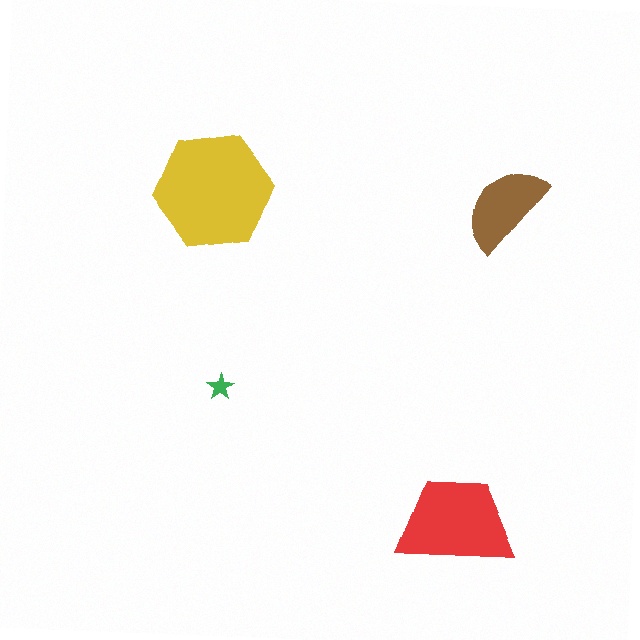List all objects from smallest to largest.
The green star, the brown semicircle, the red trapezoid, the yellow hexagon.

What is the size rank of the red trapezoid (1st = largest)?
2nd.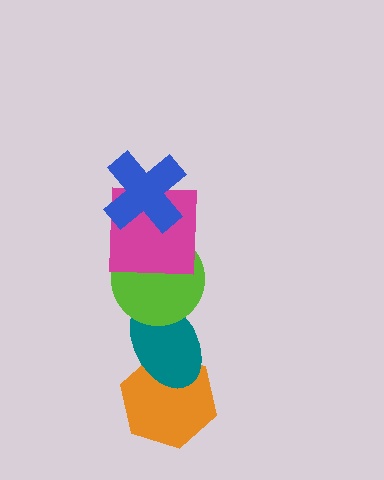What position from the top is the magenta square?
The magenta square is 2nd from the top.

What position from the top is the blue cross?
The blue cross is 1st from the top.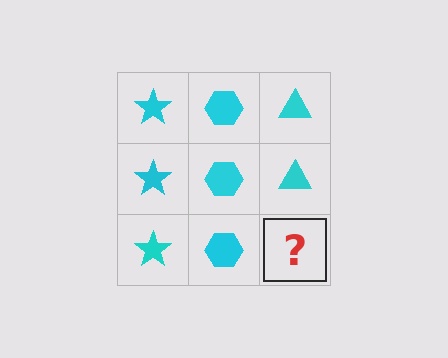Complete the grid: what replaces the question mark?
The question mark should be replaced with a cyan triangle.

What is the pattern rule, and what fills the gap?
The rule is that each column has a consistent shape. The gap should be filled with a cyan triangle.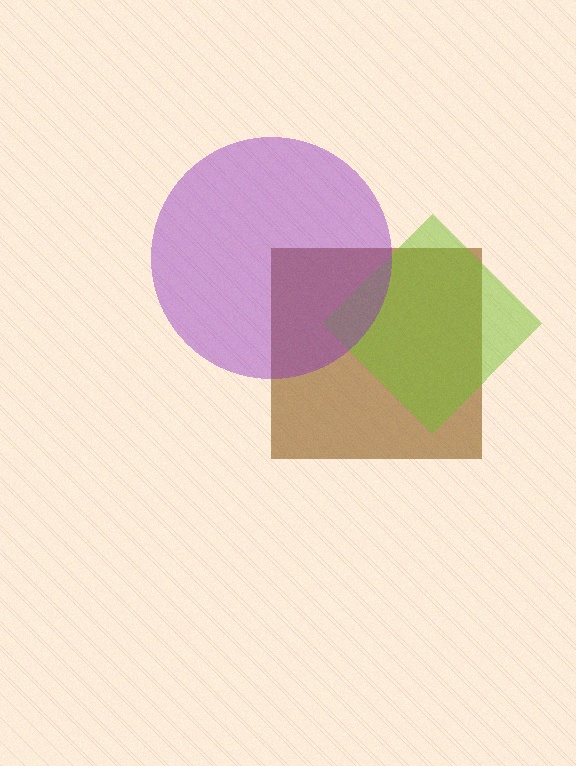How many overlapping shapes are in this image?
There are 3 overlapping shapes in the image.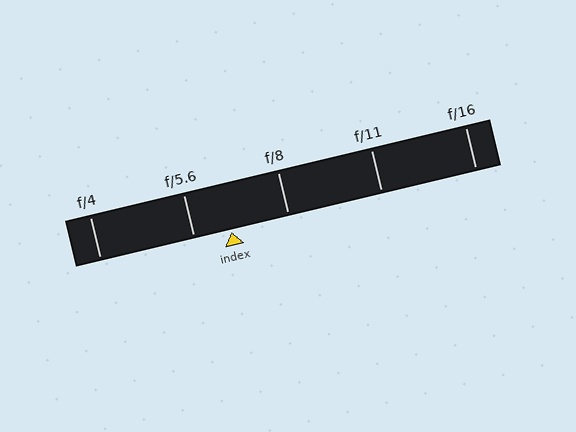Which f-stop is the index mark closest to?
The index mark is closest to f/5.6.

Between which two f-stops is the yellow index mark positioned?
The index mark is between f/5.6 and f/8.